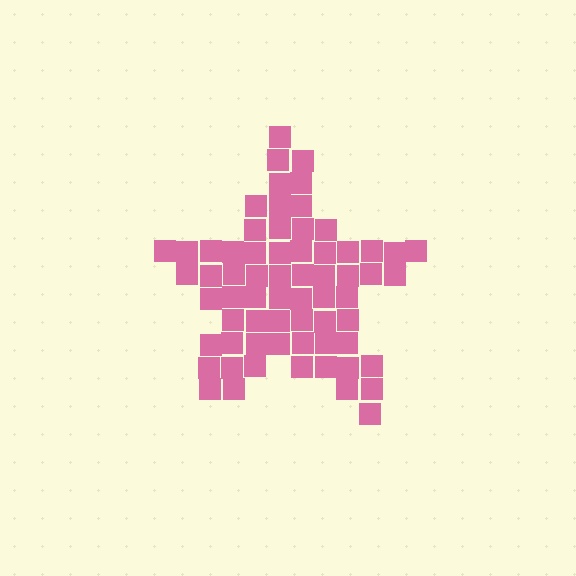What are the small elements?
The small elements are squares.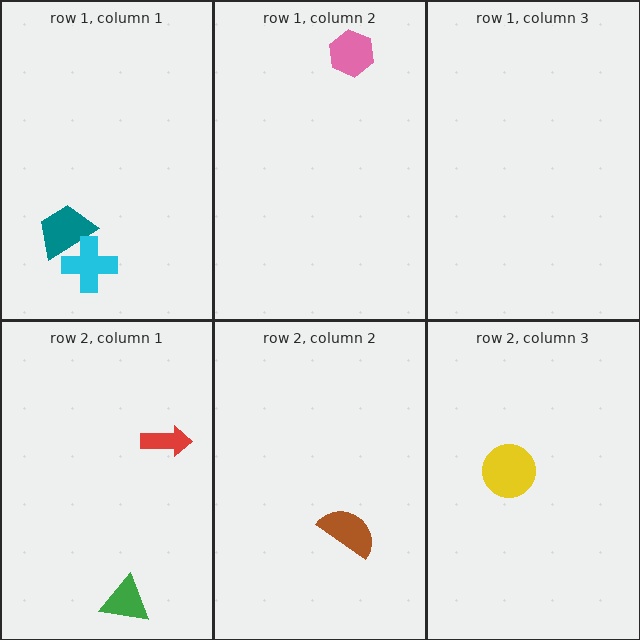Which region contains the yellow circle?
The row 2, column 3 region.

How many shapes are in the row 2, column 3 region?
1.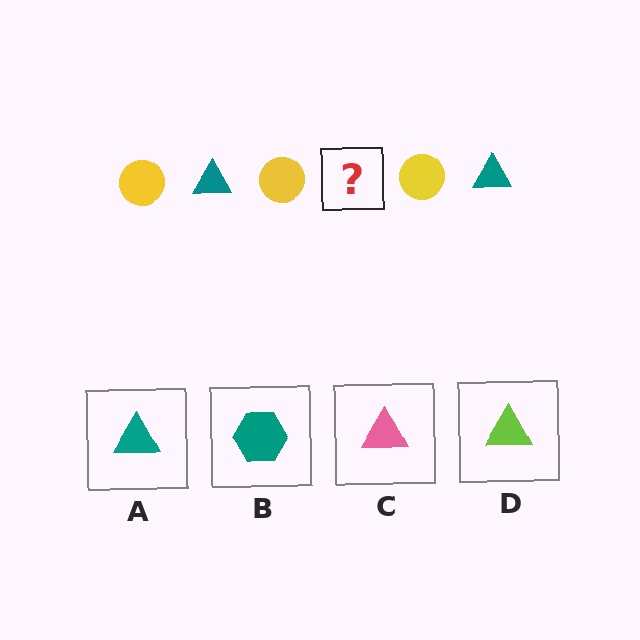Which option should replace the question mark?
Option A.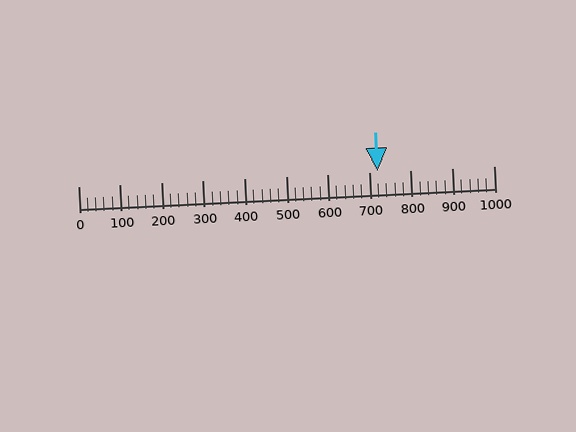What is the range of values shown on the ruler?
The ruler shows values from 0 to 1000.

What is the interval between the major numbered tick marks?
The major tick marks are spaced 100 units apart.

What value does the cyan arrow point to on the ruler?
The cyan arrow points to approximately 720.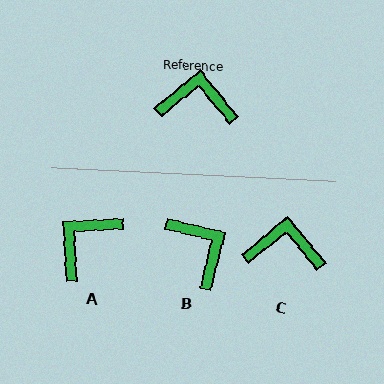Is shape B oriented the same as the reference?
No, it is off by about 53 degrees.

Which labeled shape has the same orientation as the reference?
C.